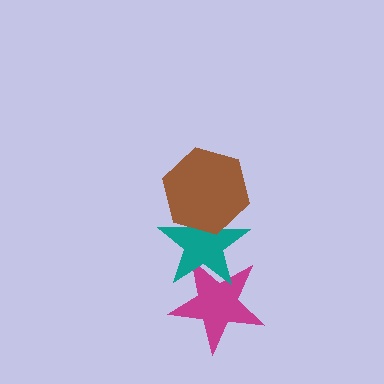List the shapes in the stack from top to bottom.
From top to bottom: the brown hexagon, the teal star, the magenta star.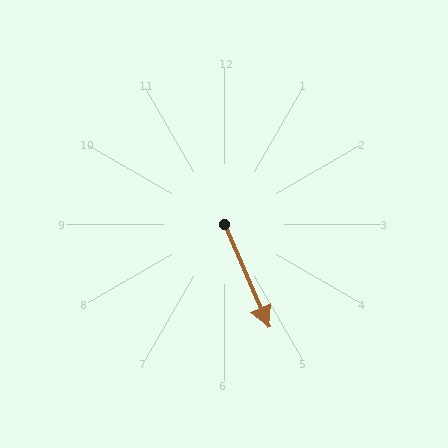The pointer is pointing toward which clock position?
Roughly 5 o'clock.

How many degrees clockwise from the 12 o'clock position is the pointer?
Approximately 157 degrees.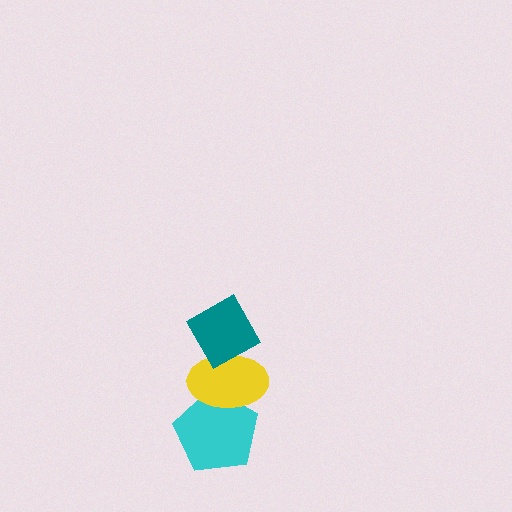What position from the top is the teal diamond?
The teal diamond is 1st from the top.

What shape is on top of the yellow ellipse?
The teal diamond is on top of the yellow ellipse.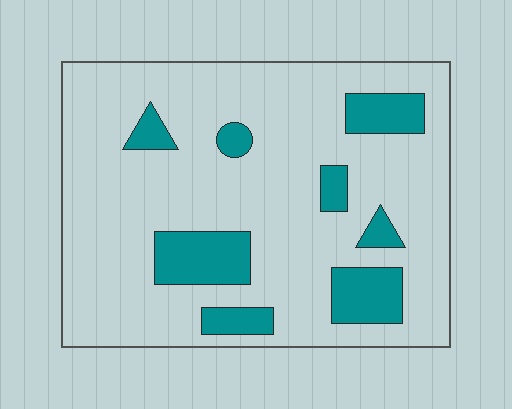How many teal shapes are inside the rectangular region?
8.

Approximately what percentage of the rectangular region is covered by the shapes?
Approximately 20%.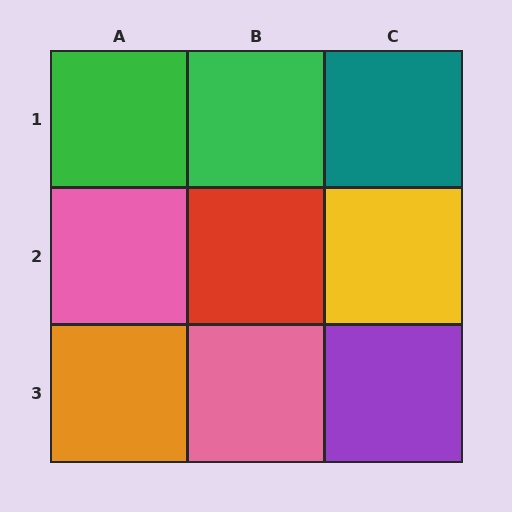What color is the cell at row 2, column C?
Yellow.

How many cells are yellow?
1 cell is yellow.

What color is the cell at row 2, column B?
Red.